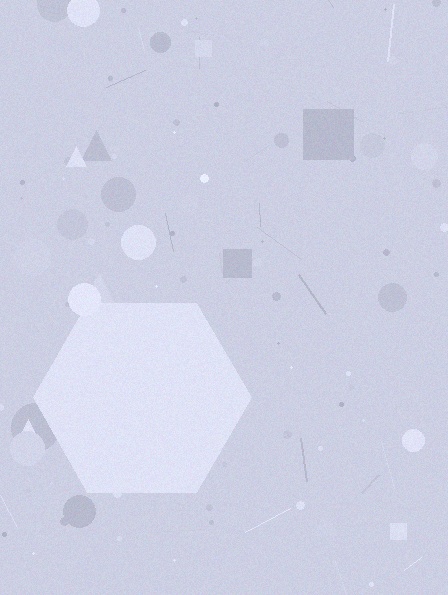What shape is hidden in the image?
A hexagon is hidden in the image.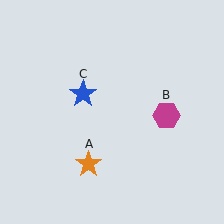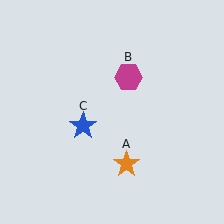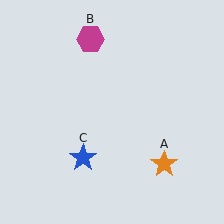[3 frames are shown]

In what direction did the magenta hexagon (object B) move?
The magenta hexagon (object B) moved up and to the left.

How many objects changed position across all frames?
3 objects changed position: orange star (object A), magenta hexagon (object B), blue star (object C).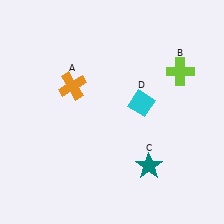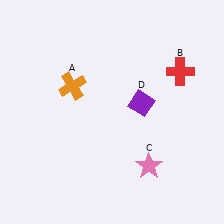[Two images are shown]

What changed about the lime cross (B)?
In Image 1, B is lime. In Image 2, it changed to red.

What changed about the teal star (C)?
In Image 1, C is teal. In Image 2, it changed to pink.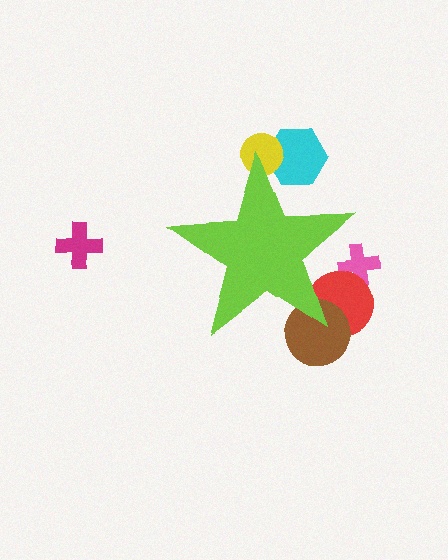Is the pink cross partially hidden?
Yes, the pink cross is partially hidden behind the lime star.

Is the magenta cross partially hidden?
No, the magenta cross is fully visible.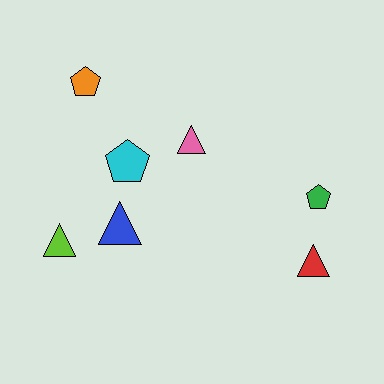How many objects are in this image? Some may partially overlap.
There are 7 objects.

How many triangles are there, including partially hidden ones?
There are 4 triangles.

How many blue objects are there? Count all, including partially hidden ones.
There is 1 blue object.